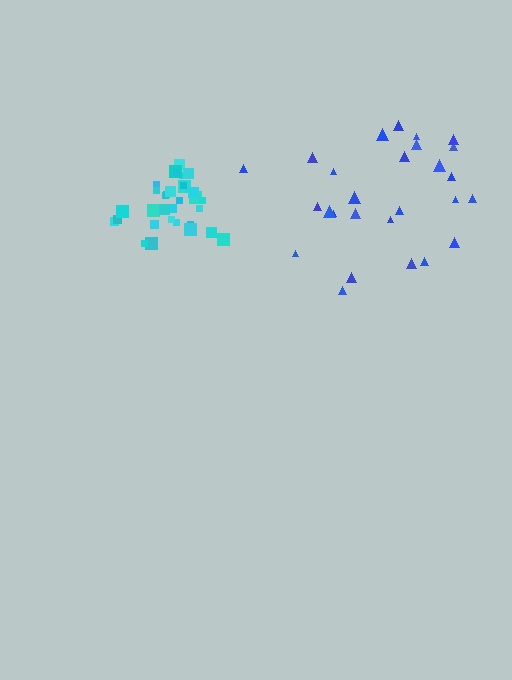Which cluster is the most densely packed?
Cyan.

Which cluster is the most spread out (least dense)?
Blue.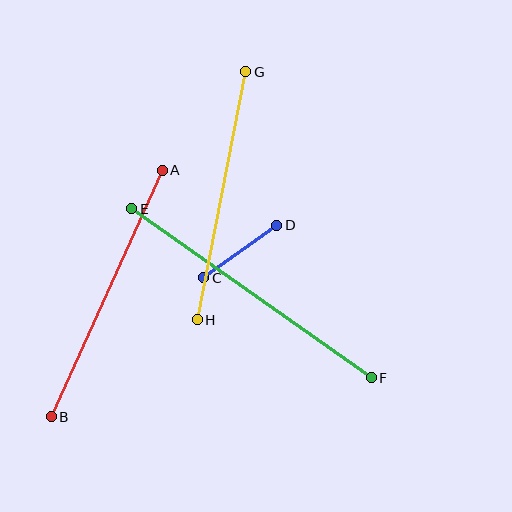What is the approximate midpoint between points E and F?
The midpoint is at approximately (251, 293) pixels.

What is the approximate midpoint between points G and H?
The midpoint is at approximately (222, 196) pixels.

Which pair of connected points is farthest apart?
Points E and F are farthest apart.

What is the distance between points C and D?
The distance is approximately 90 pixels.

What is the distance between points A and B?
The distance is approximately 271 pixels.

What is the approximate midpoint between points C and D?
The midpoint is at approximately (240, 252) pixels.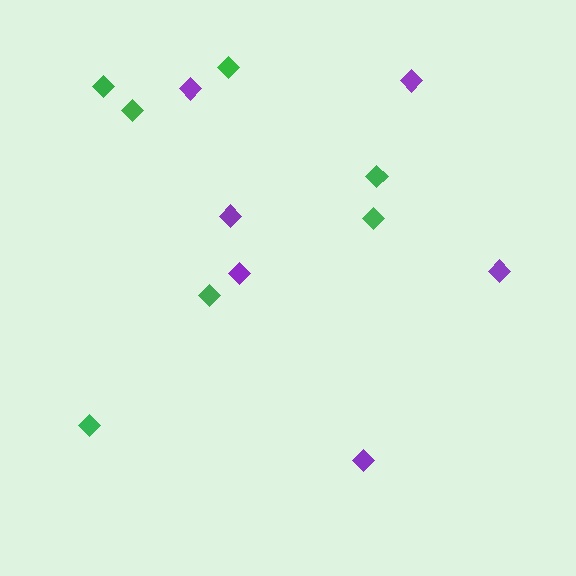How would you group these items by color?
There are 2 groups: one group of green diamonds (7) and one group of purple diamonds (6).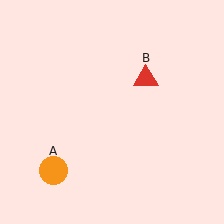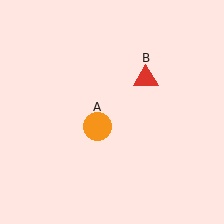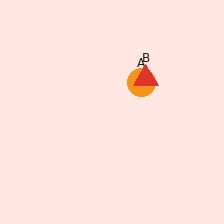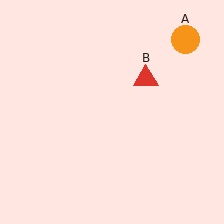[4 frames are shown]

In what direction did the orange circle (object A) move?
The orange circle (object A) moved up and to the right.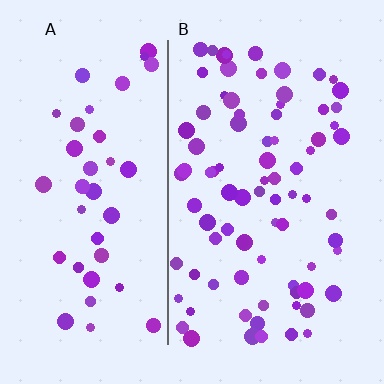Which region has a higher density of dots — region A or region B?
B (the right).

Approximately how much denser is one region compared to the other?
Approximately 2.0× — region B over region A.